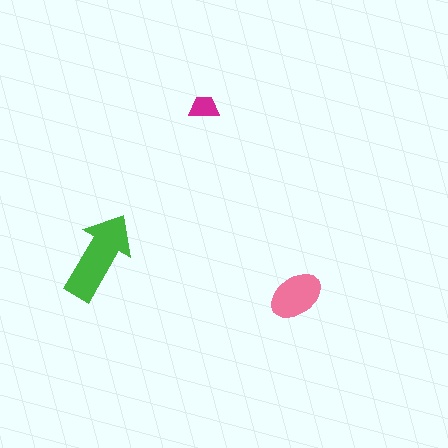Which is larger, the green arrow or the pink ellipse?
The green arrow.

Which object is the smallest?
The magenta trapezoid.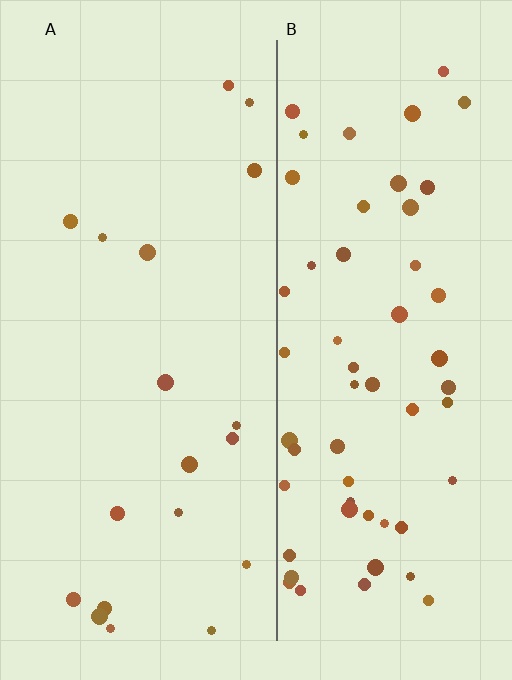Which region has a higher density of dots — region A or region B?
B (the right).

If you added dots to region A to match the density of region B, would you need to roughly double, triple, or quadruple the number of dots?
Approximately triple.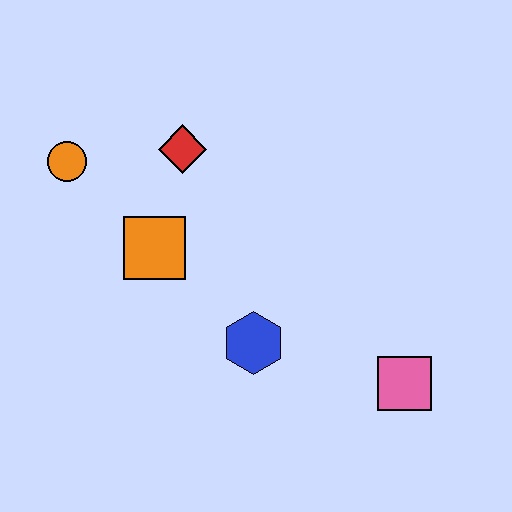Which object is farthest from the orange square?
The pink square is farthest from the orange square.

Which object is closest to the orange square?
The red diamond is closest to the orange square.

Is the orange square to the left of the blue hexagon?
Yes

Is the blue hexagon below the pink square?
No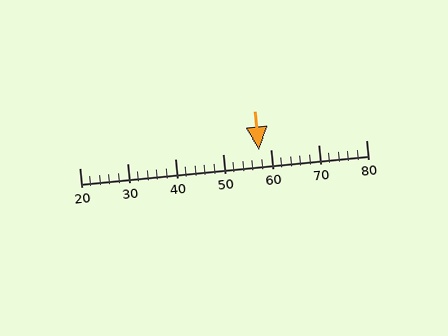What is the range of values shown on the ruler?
The ruler shows values from 20 to 80.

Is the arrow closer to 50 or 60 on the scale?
The arrow is closer to 60.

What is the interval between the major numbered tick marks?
The major tick marks are spaced 10 units apart.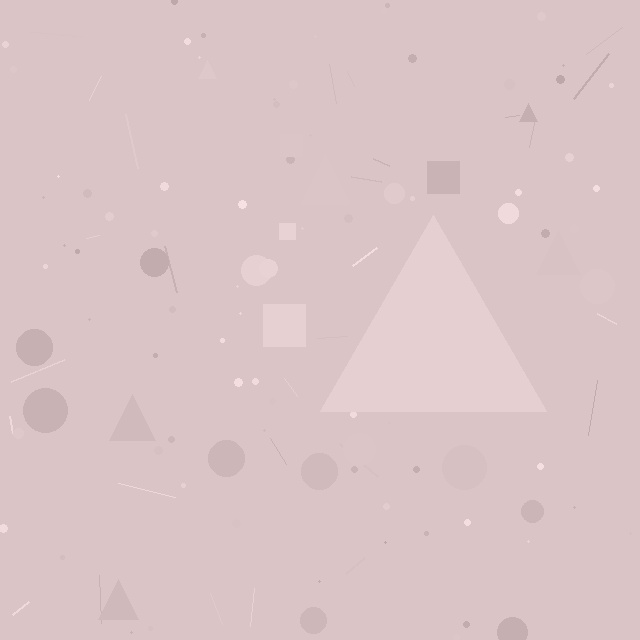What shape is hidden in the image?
A triangle is hidden in the image.